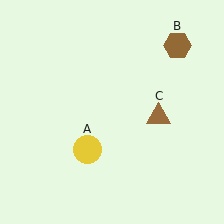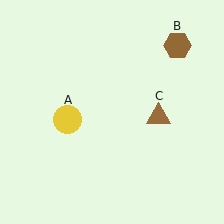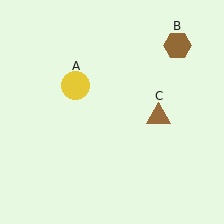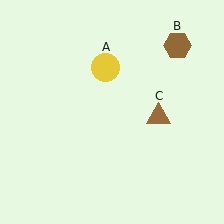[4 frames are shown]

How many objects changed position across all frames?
1 object changed position: yellow circle (object A).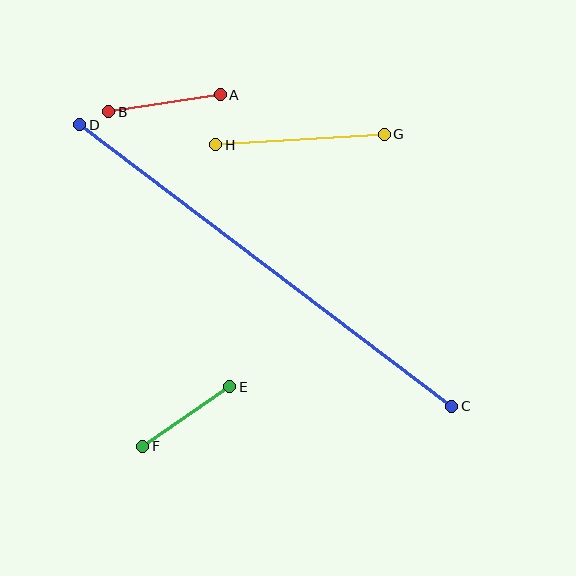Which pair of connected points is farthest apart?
Points C and D are farthest apart.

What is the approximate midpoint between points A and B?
The midpoint is at approximately (165, 103) pixels.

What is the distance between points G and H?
The distance is approximately 169 pixels.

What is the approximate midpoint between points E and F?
The midpoint is at approximately (186, 416) pixels.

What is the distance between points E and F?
The distance is approximately 105 pixels.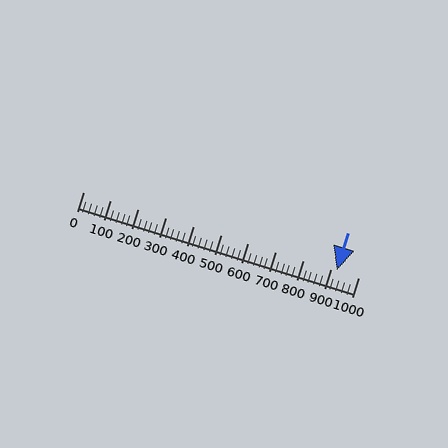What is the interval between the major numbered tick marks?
The major tick marks are spaced 100 units apart.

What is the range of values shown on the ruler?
The ruler shows values from 0 to 1000.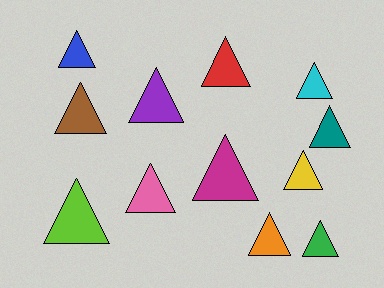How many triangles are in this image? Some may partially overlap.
There are 12 triangles.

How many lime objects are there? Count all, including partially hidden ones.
There is 1 lime object.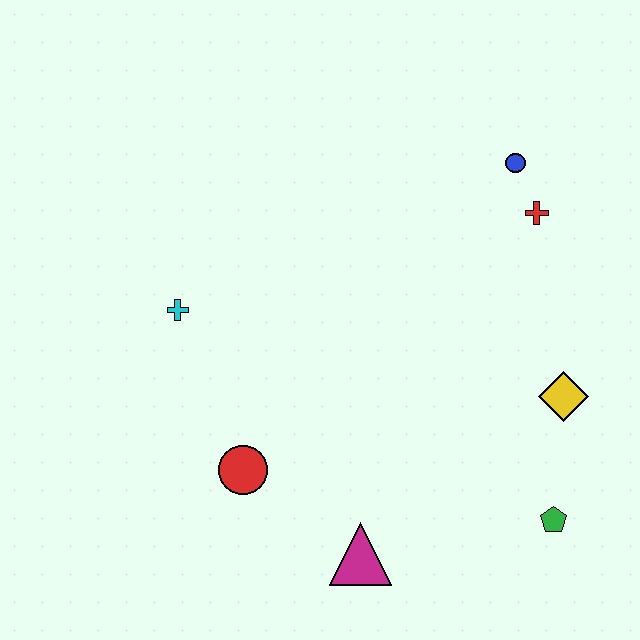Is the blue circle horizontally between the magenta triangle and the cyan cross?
No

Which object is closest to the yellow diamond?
The green pentagon is closest to the yellow diamond.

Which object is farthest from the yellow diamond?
The cyan cross is farthest from the yellow diamond.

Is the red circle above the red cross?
No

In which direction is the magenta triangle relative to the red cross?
The magenta triangle is below the red cross.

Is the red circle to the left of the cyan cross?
No